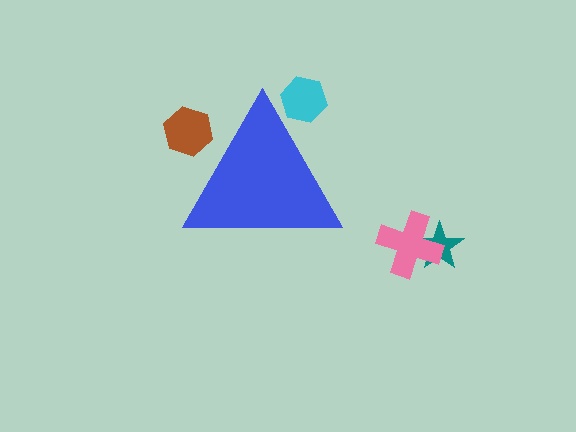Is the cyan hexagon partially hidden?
Yes, the cyan hexagon is partially hidden behind the blue triangle.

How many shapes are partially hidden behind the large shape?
2 shapes are partially hidden.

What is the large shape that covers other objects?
A blue triangle.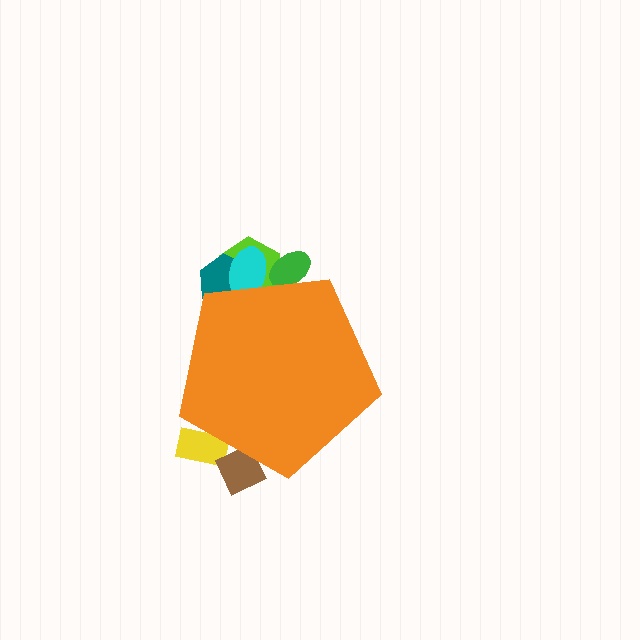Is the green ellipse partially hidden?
Yes, the green ellipse is partially hidden behind the orange pentagon.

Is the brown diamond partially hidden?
Yes, the brown diamond is partially hidden behind the orange pentagon.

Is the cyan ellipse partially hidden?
Yes, the cyan ellipse is partially hidden behind the orange pentagon.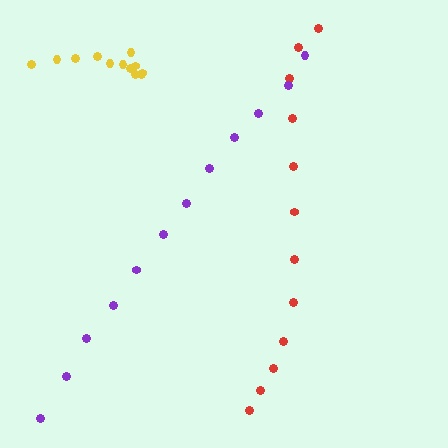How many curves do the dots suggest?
There are 3 distinct paths.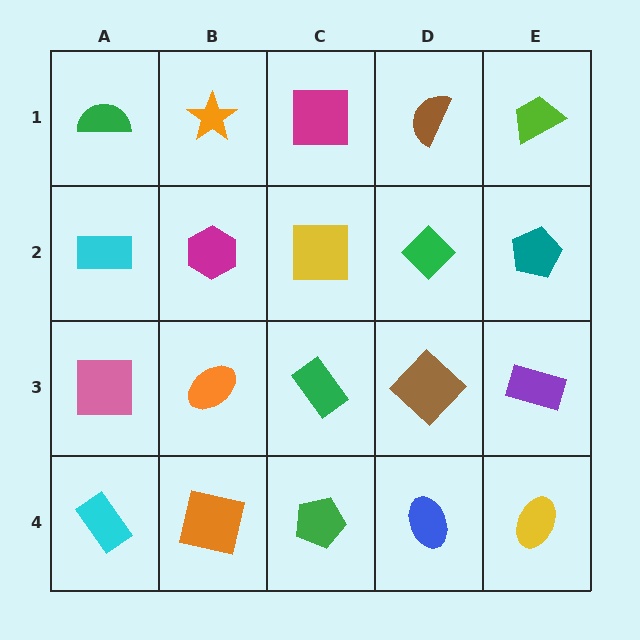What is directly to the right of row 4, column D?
A yellow ellipse.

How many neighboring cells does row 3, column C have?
4.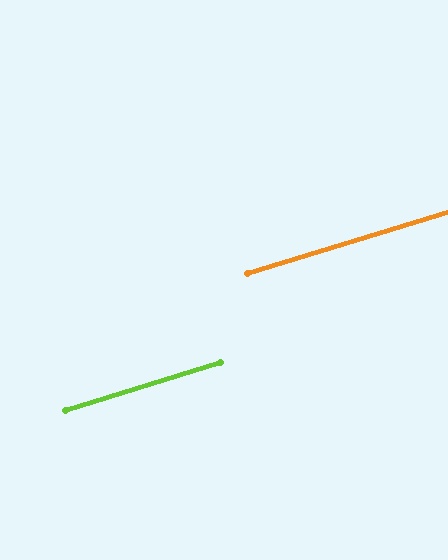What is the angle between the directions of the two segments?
Approximately 0 degrees.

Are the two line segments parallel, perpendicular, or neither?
Parallel — their directions differ by only 0.1°.